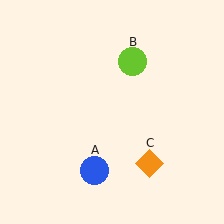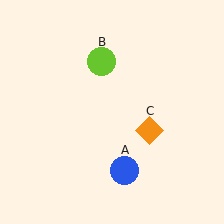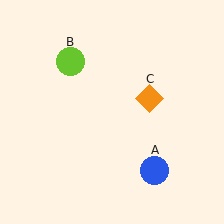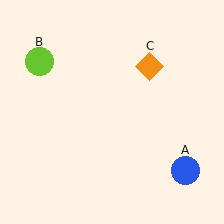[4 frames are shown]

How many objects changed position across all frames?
3 objects changed position: blue circle (object A), lime circle (object B), orange diamond (object C).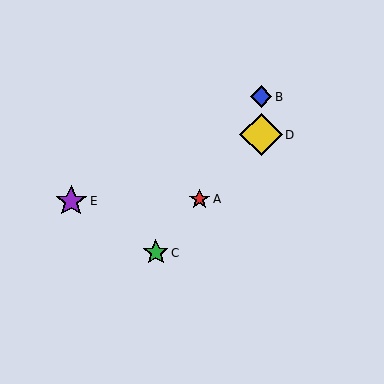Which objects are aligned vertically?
Objects B, D are aligned vertically.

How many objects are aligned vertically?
2 objects (B, D) are aligned vertically.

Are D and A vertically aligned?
No, D is at x≈261 and A is at x≈200.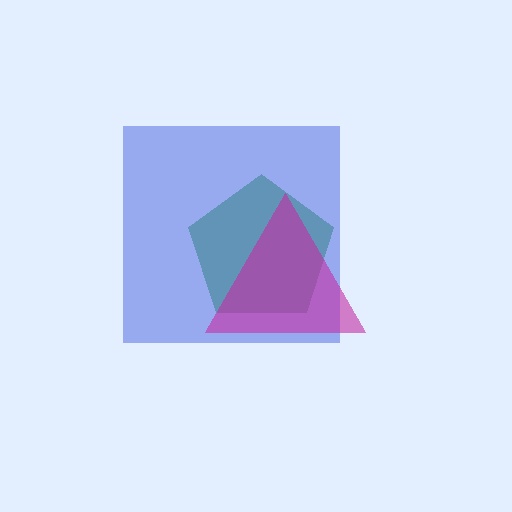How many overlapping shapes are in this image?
There are 3 overlapping shapes in the image.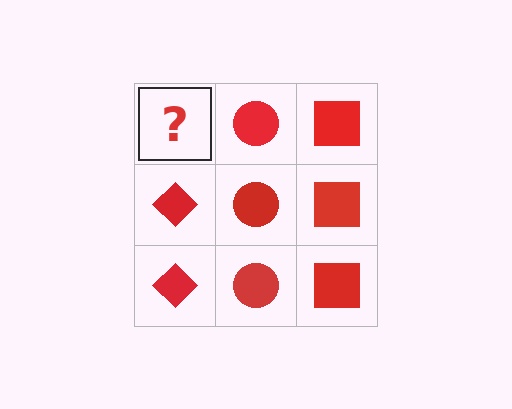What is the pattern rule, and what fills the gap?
The rule is that each column has a consistent shape. The gap should be filled with a red diamond.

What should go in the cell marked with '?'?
The missing cell should contain a red diamond.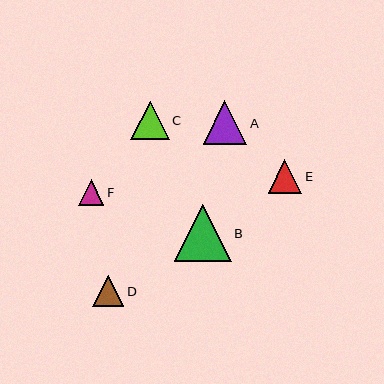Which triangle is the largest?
Triangle B is the largest with a size of approximately 57 pixels.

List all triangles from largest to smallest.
From largest to smallest: B, A, C, E, D, F.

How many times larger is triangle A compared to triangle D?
Triangle A is approximately 1.4 times the size of triangle D.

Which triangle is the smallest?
Triangle F is the smallest with a size of approximately 25 pixels.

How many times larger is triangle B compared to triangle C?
Triangle B is approximately 1.5 times the size of triangle C.